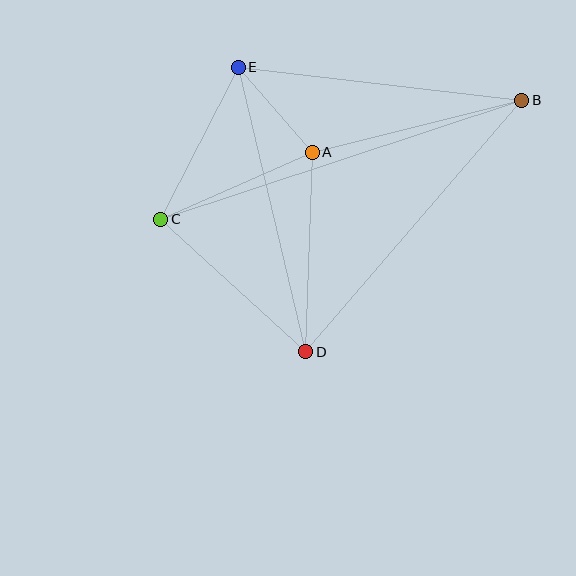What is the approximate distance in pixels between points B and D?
The distance between B and D is approximately 332 pixels.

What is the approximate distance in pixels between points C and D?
The distance between C and D is approximately 197 pixels.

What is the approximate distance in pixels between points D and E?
The distance between D and E is approximately 293 pixels.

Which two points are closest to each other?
Points A and E are closest to each other.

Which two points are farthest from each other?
Points B and C are farthest from each other.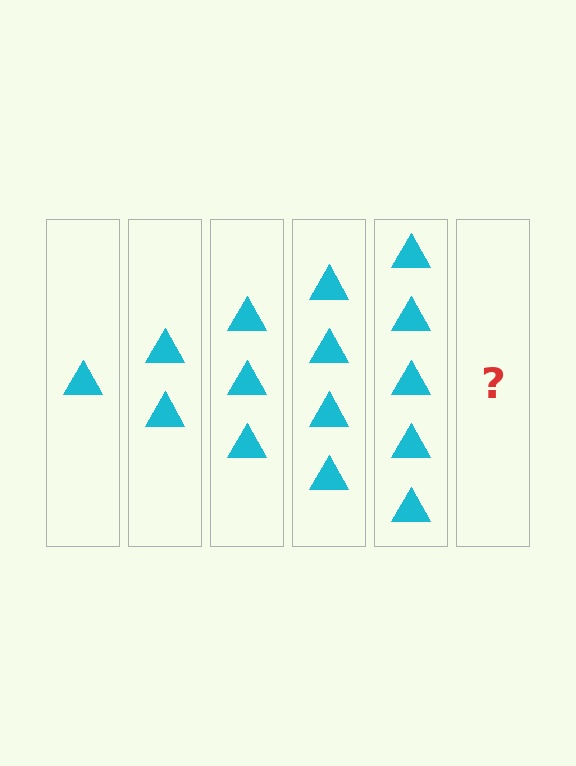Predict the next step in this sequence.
The next step is 6 triangles.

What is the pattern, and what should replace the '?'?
The pattern is that each step adds one more triangle. The '?' should be 6 triangles.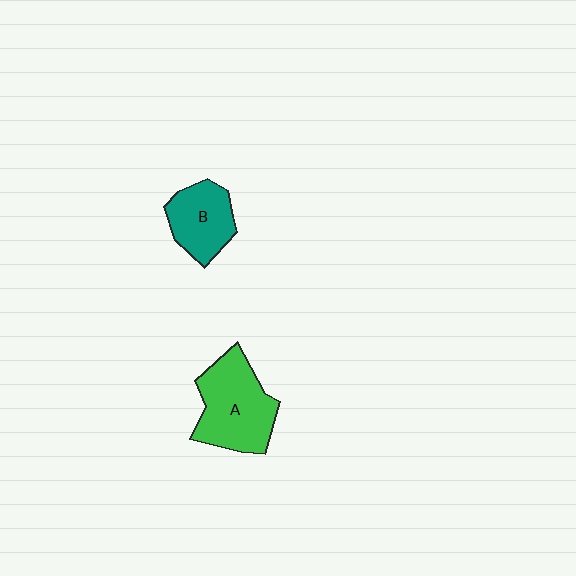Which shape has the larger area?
Shape A (green).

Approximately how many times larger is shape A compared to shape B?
Approximately 1.5 times.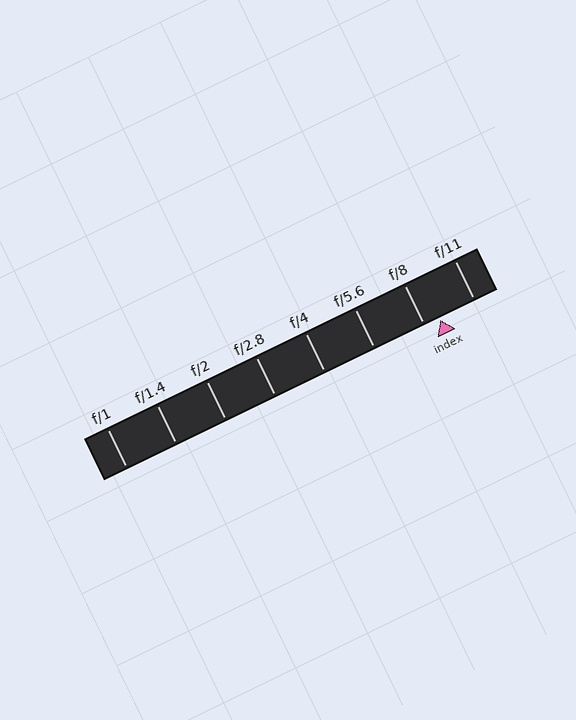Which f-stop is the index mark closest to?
The index mark is closest to f/8.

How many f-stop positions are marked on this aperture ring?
There are 8 f-stop positions marked.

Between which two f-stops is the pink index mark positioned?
The index mark is between f/8 and f/11.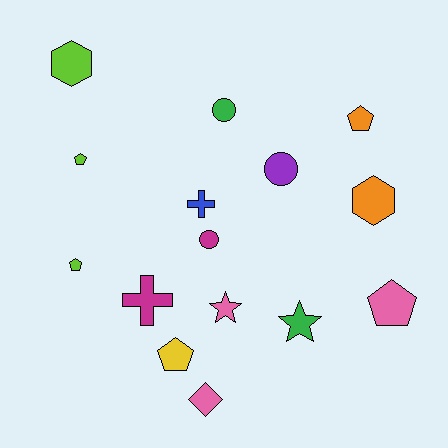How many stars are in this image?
There are 2 stars.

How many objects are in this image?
There are 15 objects.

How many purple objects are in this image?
There is 1 purple object.